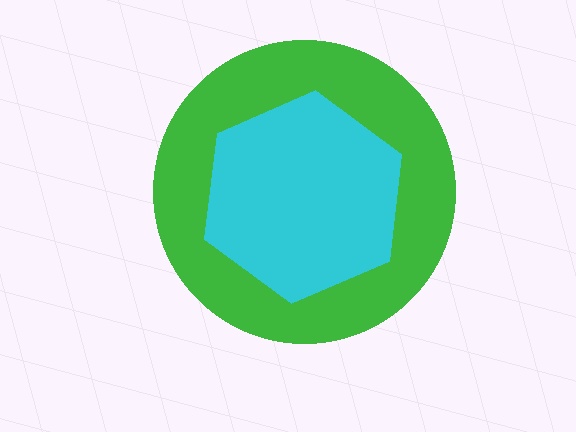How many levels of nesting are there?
2.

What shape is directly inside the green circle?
The cyan hexagon.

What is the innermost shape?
The cyan hexagon.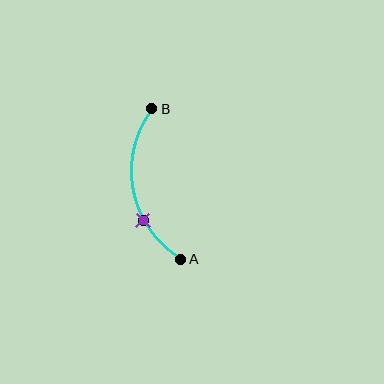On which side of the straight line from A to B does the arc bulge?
The arc bulges to the left of the straight line connecting A and B.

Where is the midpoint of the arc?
The arc midpoint is the point on the curve farthest from the straight line joining A and B. It sits to the left of that line.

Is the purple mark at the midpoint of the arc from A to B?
No. The purple mark lies on the arc but is closer to endpoint A. The arc midpoint would be at the point on the curve equidistant along the arc from both A and B.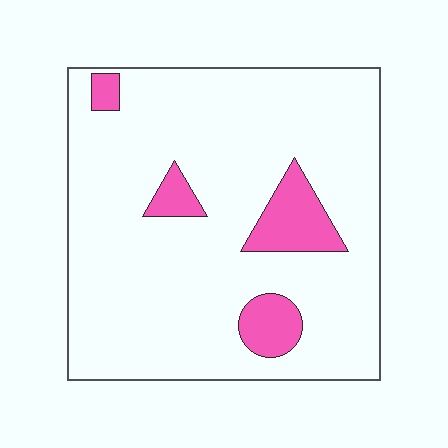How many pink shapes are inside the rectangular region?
4.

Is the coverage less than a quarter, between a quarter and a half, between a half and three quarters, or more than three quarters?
Less than a quarter.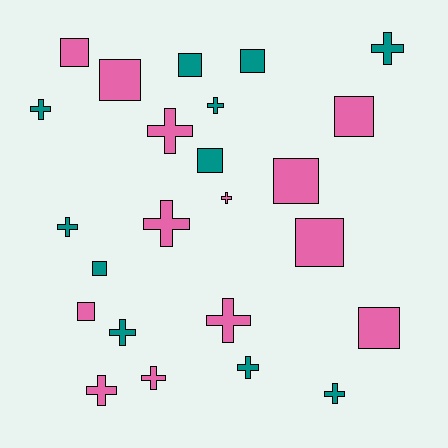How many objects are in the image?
There are 24 objects.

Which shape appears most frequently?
Cross, with 13 objects.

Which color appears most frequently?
Pink, with 13 objects.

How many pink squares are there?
There are 7 pink squares.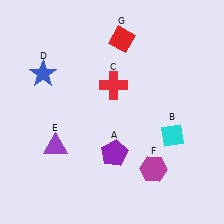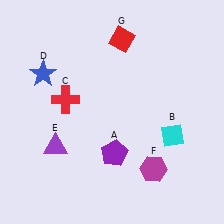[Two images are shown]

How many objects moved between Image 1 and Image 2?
1 object moved between the two images.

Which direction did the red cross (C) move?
The red cross (C) moved left.